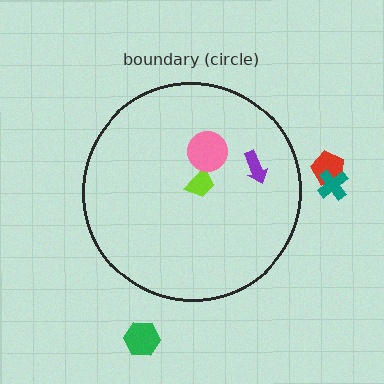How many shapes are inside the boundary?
3 inside, 3 outside.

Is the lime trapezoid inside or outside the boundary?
Inside.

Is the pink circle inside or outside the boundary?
Inside.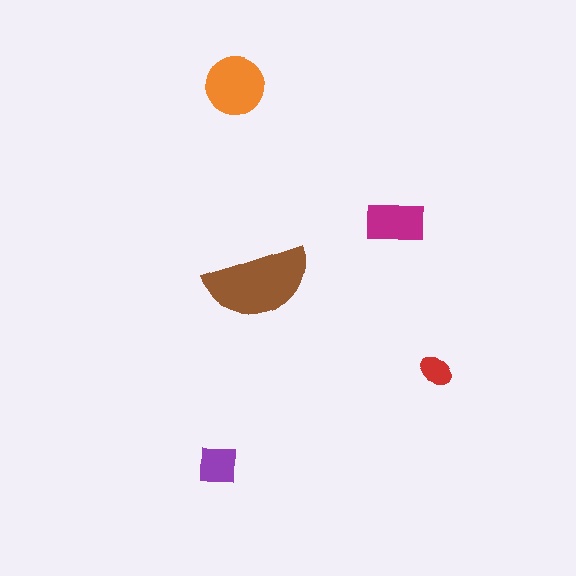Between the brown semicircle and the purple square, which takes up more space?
The brown semicircle.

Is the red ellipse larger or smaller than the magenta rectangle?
Smaller.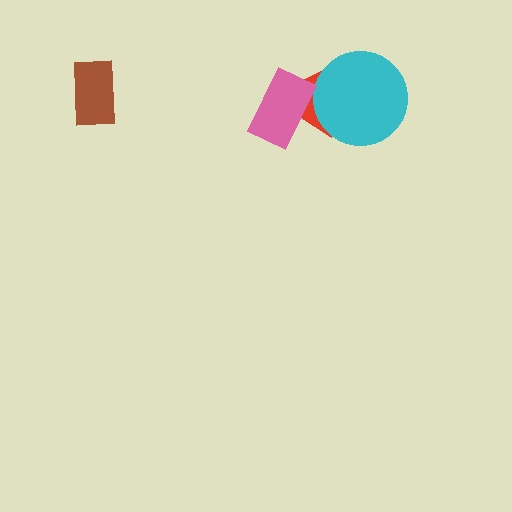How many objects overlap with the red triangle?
2 objects overlap with the red triangle.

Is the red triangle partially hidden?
Yes, it is partially covered by another shape.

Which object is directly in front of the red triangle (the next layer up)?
The cyan circle is directly in front of the red triangle.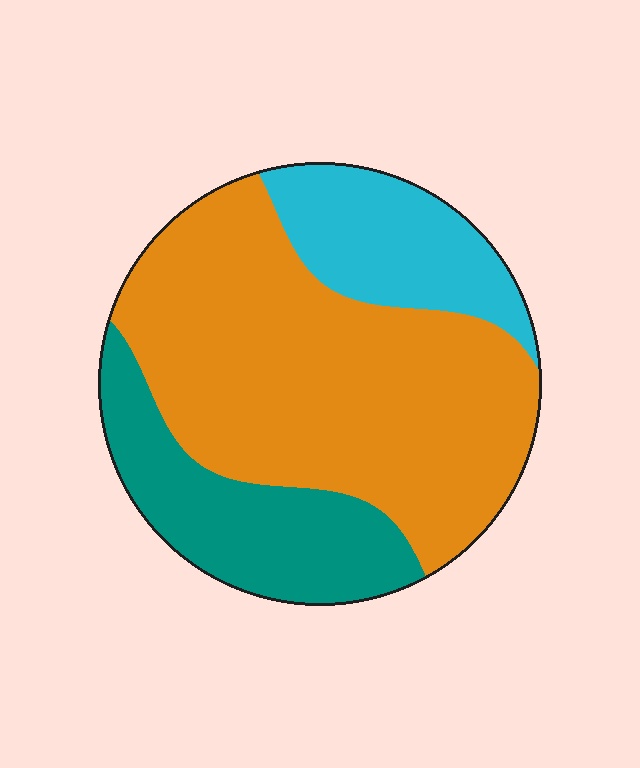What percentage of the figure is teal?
Teal covers roughly 25% of the figure.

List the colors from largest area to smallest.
From largest to smallest: orange, teal, cyan.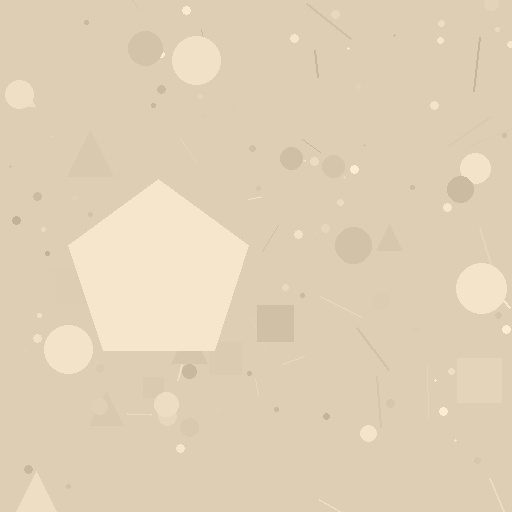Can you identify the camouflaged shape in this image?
The camouflaged shape is a pentagon.